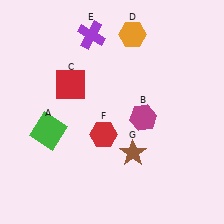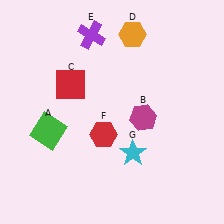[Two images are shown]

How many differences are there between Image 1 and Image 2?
There is 1 difference between the two images.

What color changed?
The star (G) changed from brown in Image 1 to cyan in Image 2.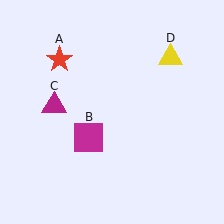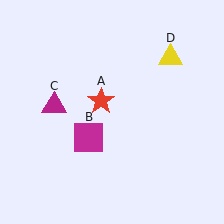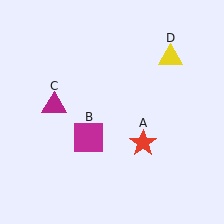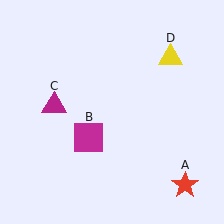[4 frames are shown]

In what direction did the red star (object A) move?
The red star (object A) moved down and to the right.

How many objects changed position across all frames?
1 object changed position: red star (object A).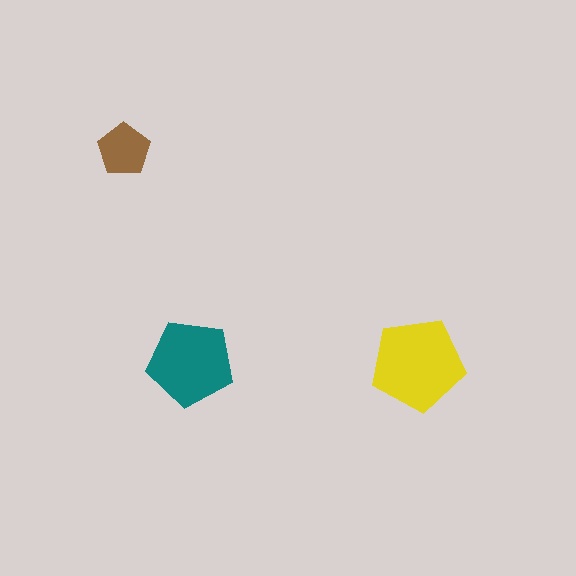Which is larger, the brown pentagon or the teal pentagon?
The teal one.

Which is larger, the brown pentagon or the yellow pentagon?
The yellow one.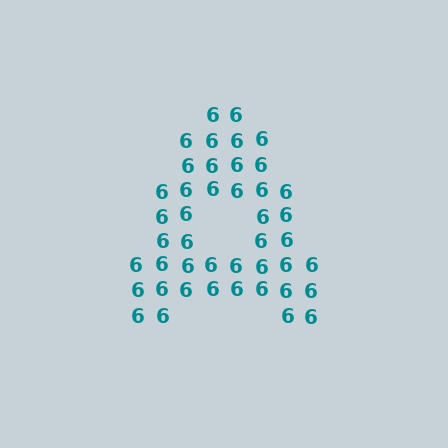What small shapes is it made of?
It is made of small digit 6's.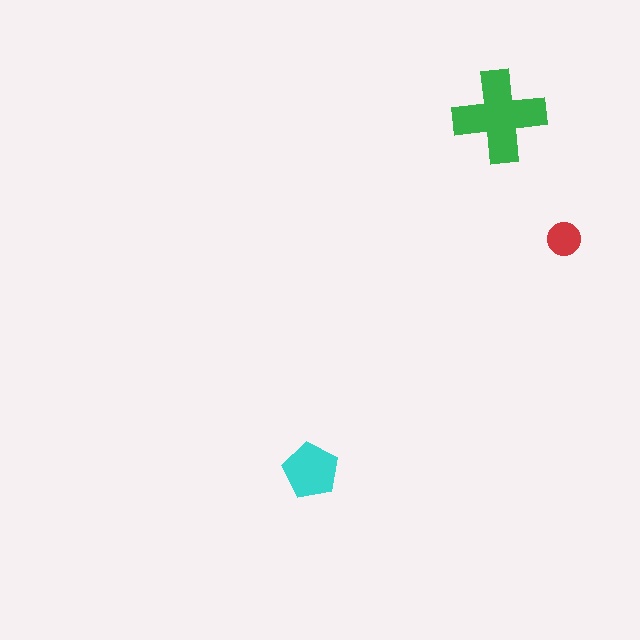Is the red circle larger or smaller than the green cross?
Smaller.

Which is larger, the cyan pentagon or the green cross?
The green cross.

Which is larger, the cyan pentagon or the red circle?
The cyan pentagon.